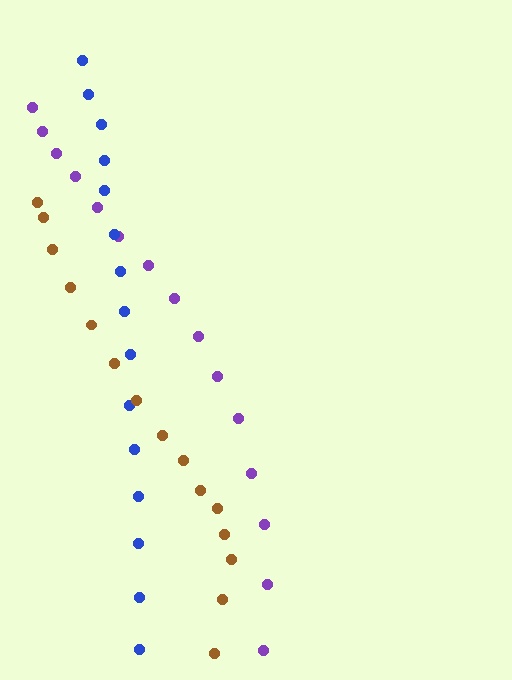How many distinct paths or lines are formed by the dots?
There are 3 distinct paths.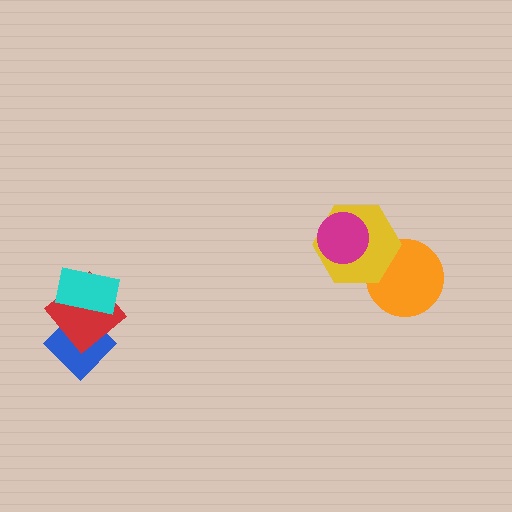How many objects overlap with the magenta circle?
1 object overlaps with the magenta circle.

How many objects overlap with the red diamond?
2 objects overlap with the red diamond.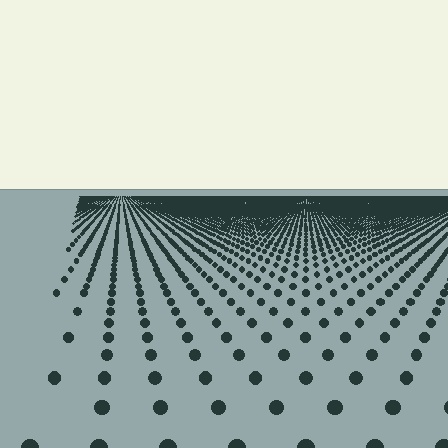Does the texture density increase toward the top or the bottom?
Density increases toward the top.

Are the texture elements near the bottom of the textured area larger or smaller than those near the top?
Larger. Near the bottom, elements are closer to the viewer and appear at a bigger on-screen size.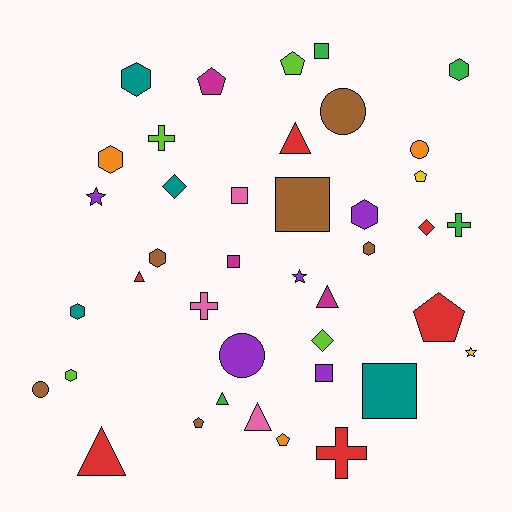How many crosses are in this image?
There are 4 crosses.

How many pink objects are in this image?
There are 3 pink objects.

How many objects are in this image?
There are 40 objects.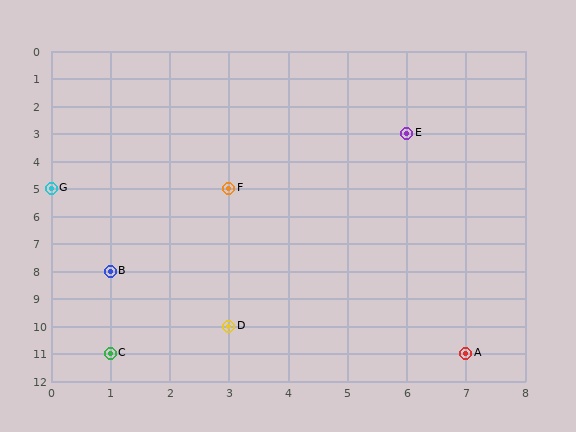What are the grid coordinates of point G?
Point G is at grid coordinates (0, 5).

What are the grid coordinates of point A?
Point A is at grid coordinates (7, 11).